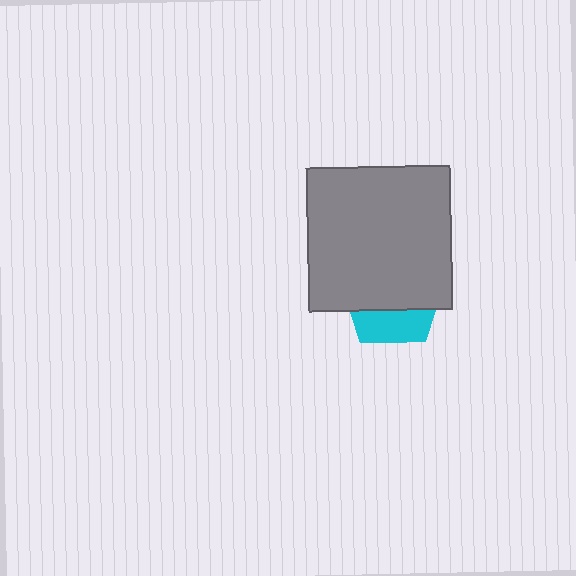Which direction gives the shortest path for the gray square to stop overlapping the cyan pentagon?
Moving up gives the shortest separation.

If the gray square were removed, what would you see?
You would see the complete cyan pentagon.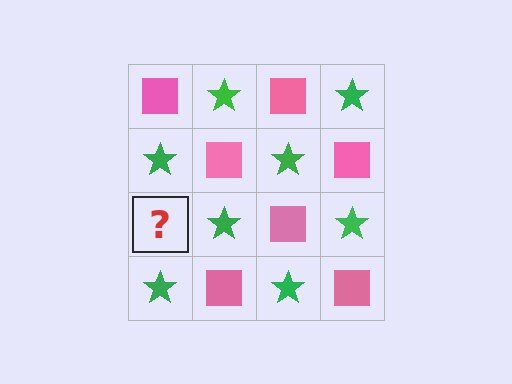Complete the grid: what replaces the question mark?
The question mark should be replaced with a pink square.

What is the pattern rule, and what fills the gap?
The rule is that it alternates pink square and green star in a checkerboard pattern. The gap should be filled with a pink square.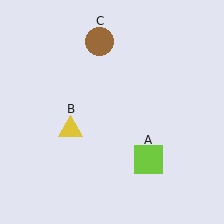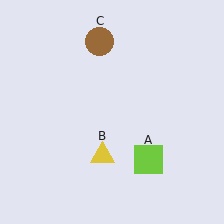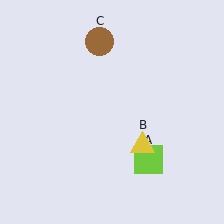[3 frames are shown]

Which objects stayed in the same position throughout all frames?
Lime square (object A) and brown circle (object C) remained stationary.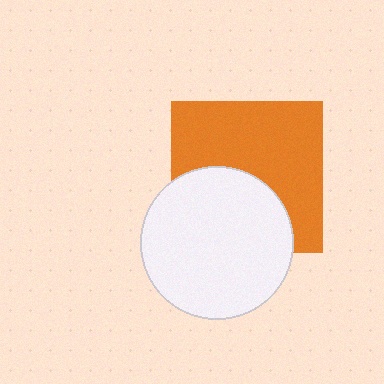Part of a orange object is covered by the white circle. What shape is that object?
It is a square.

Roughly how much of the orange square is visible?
About half of it is visible (roughly 60%).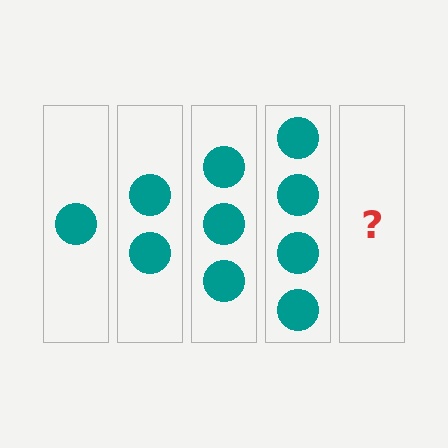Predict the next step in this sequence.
The next step is 5 circles.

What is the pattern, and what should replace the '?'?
The pattern is that each step adds one more circle. The '?' should be 5 circles.